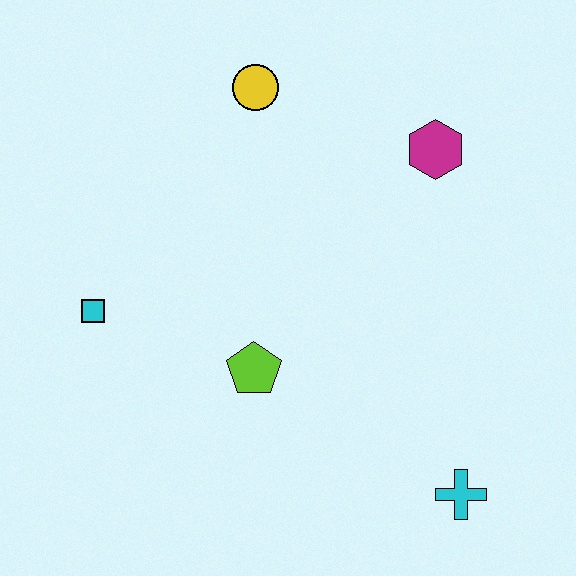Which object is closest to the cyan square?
The lime pentagon is closest to the cyan square.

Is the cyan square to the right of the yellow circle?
No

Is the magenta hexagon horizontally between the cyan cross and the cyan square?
Yes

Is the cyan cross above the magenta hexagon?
No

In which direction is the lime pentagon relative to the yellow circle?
The lime pentagon is below the yellow circle.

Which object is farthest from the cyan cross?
The yellow circle is farthest from the cyan cross.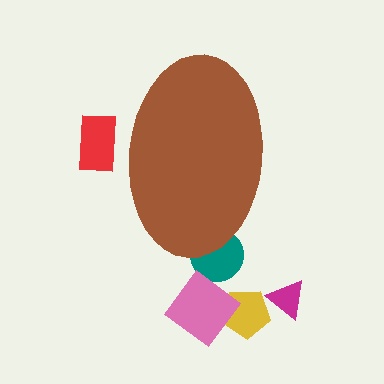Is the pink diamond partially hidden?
No, the pink diamond is fully visible.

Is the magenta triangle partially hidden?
No, the magenta triangle is fully visible.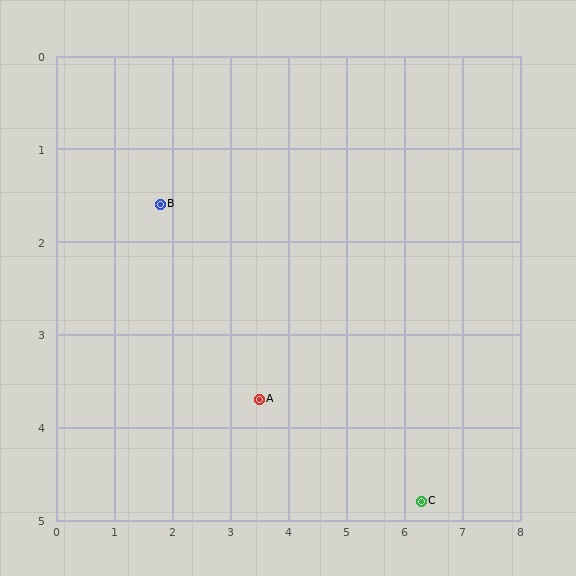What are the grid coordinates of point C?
Point C is at approximately (6.3, 4.8).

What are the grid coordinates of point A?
Point A is at approximately (3.5, 3.7).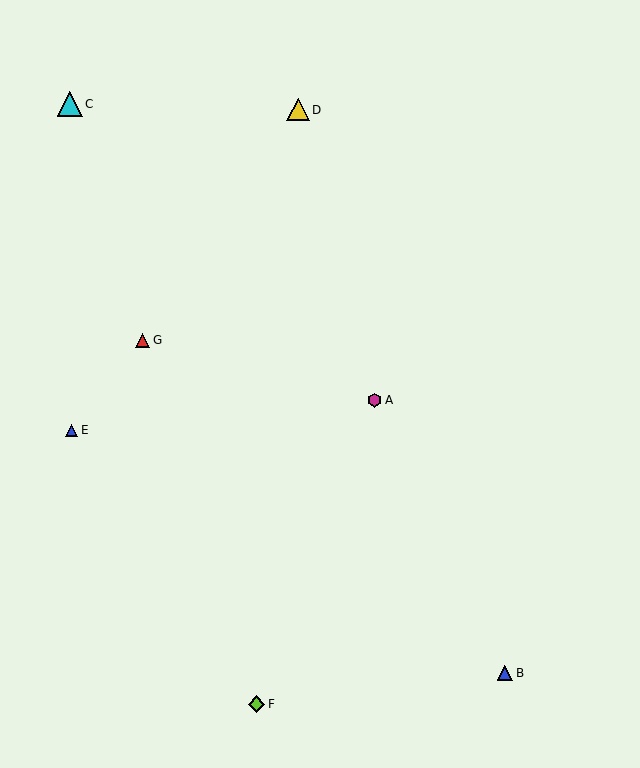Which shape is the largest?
The cyan triangle (labeled C) is the largest.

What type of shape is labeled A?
Shape A is a magenta hexagon.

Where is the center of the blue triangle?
The center of the blue triangle is at (72, 430).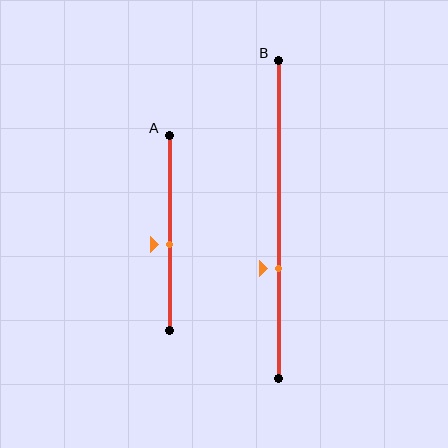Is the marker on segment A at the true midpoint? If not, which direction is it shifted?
No, the marker on segment A is shifted downward by about 6% of the segment length.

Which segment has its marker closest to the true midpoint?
Segment A has its marker closest to the true midpoint.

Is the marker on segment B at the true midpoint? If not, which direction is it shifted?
No, the marker on segment B is shifted downward by about 15% of the segment length.